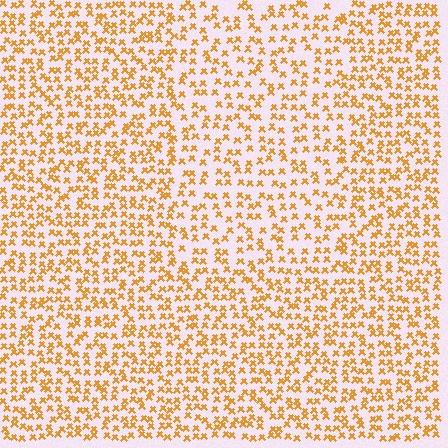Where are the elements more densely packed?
The elements are more densely packed outside the rectangle boundary.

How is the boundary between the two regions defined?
The boundary is defined by a change in element density (approximately 1.5x ratio). All elements are the same color, size, and shape.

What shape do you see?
I see a rectangle.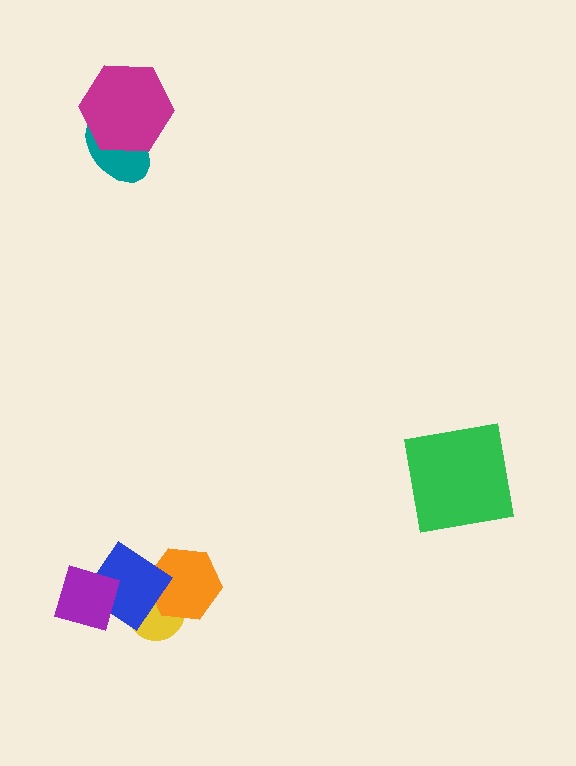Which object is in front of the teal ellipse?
The magenta hexagon is in front of the teal ellipse.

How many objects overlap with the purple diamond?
1 object overlaps with the purple diamond.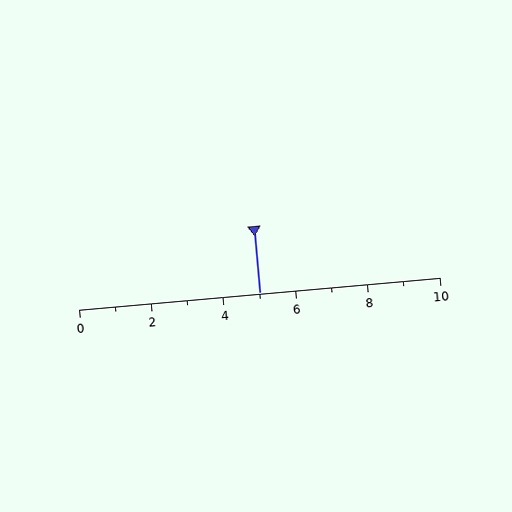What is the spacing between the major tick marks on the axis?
The major ticks are spaced 2 apart.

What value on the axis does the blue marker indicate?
The marker indicates approximately 5.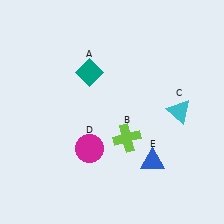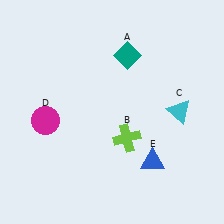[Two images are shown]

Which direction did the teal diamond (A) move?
The teal diamond (A) moved right.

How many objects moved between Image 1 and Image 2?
2 objects moved between the two images.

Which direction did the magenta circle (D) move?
The magenta circle (D) moved left.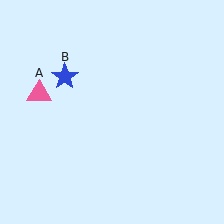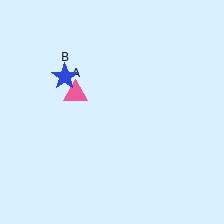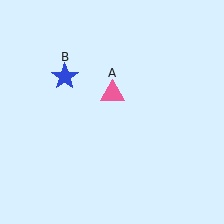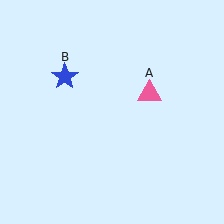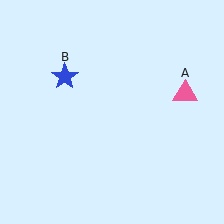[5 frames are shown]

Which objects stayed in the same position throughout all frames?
Blue star (object B) remained stationary.